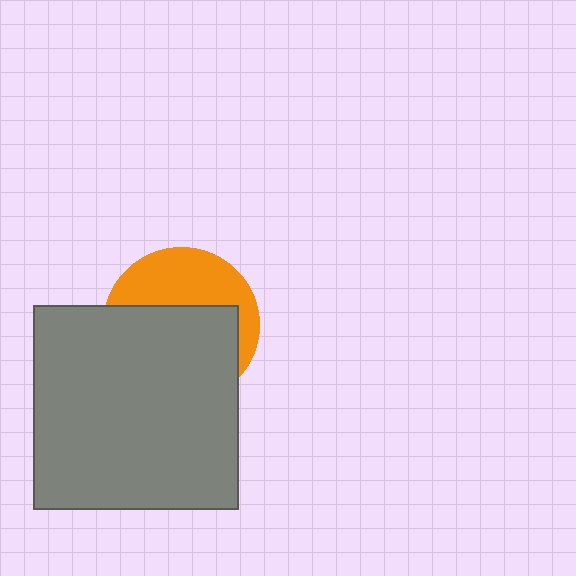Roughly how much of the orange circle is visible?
A small part of it is visible (roughly 40%).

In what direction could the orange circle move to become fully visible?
The orange circle could move up. That would shift it out from behind the gray square entirely.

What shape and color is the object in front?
The object in front is a gray square.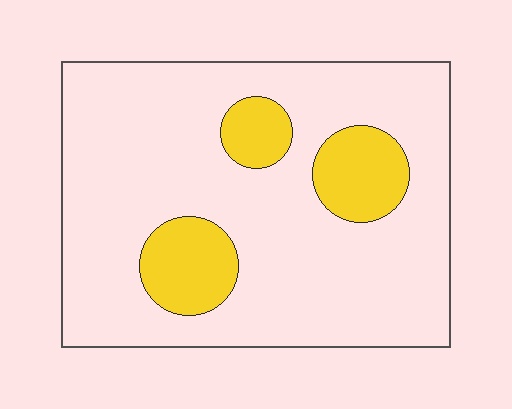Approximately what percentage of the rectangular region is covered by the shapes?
Approximately 15%.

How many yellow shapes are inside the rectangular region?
3.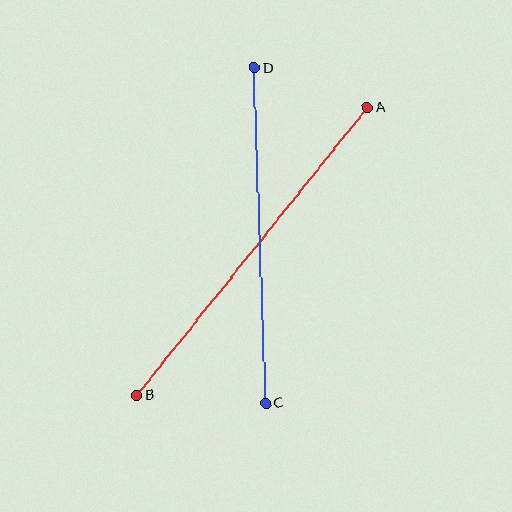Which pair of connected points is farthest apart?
Points A and B are farthest apart.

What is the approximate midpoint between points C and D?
The midpoint is at approximately (260, 235) pixels.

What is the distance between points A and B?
The distance is approximately 369 pixels.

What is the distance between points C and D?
The distance is approximately 335 pixels.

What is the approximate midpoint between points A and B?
The midpoint is at approximately (252, 251) pixels.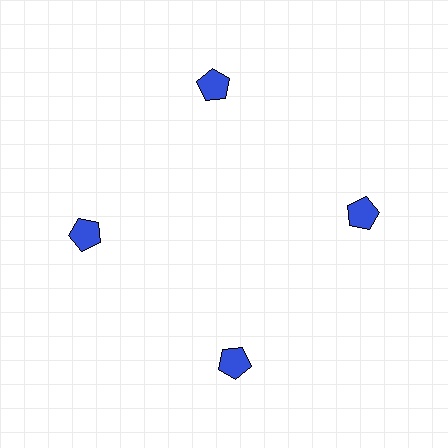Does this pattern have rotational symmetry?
Yes, this pattern has 4-fold rotational symmetry. It looks the same after rotating 90 degrees around the center.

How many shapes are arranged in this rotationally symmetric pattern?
There are 4 shapes, arranged in 4 groups of 1.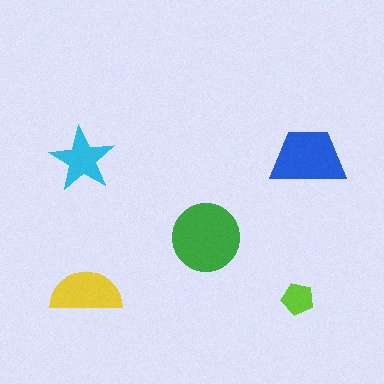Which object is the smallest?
The lime pentagon.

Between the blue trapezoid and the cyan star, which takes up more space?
The blue trapezoid.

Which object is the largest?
The green circle.